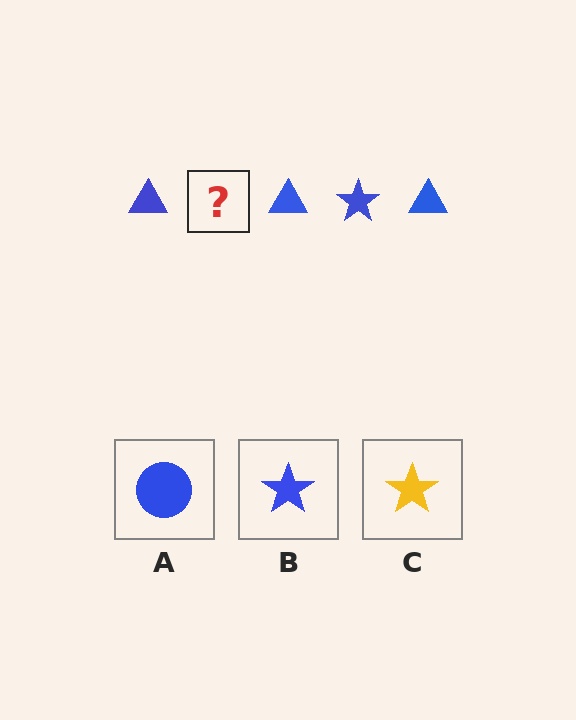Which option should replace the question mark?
Option B.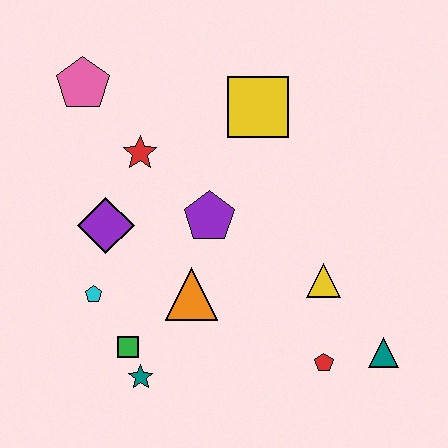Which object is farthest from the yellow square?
The teal star is farthest from the yellow square.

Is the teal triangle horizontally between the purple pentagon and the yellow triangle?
No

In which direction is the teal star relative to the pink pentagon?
The teal star is below the pink pentagon.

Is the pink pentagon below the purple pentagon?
No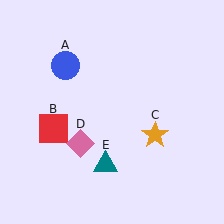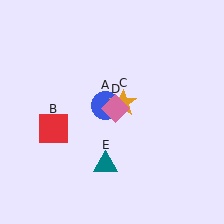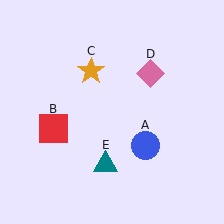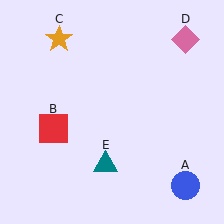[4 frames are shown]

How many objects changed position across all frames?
3 objects changed position: blue circle (object A), orange star (object C), pink diamond (object D).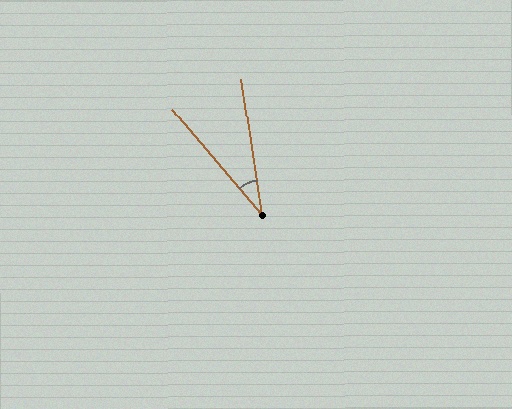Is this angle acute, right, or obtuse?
It is acute.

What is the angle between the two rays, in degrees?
Approximately 32 degrees.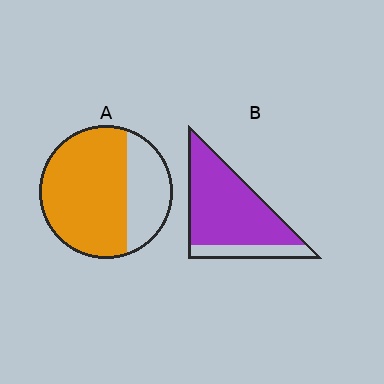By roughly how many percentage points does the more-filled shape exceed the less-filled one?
By roughly 10 percentage points (B over A).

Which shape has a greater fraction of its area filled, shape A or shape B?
Shape B.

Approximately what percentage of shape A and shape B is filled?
A is approximately 70% and B is approximately 80%.